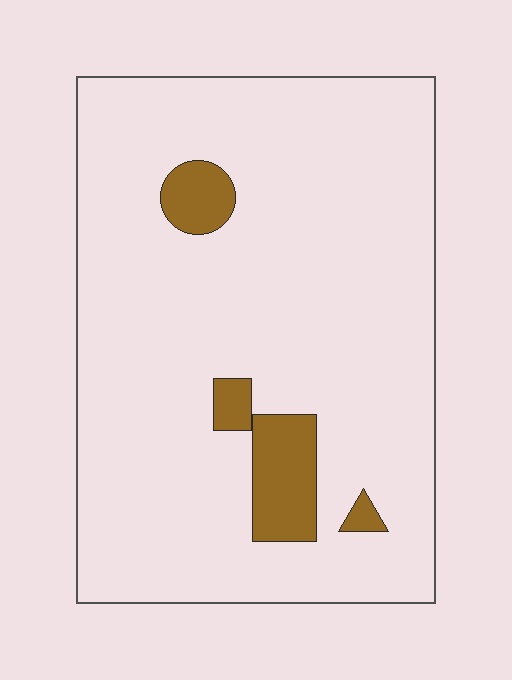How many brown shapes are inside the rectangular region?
4.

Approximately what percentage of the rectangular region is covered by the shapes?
Approximately 10%.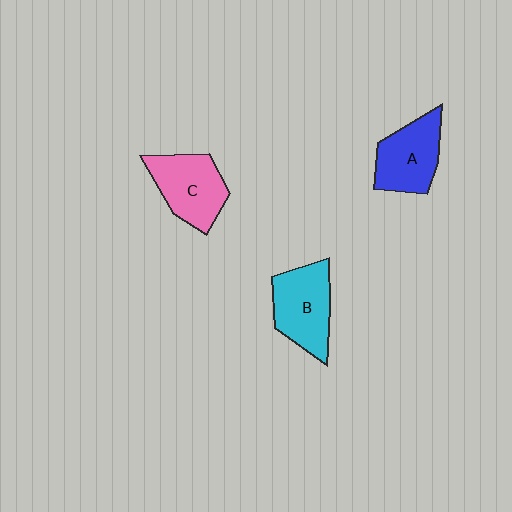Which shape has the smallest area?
Shape A (blue).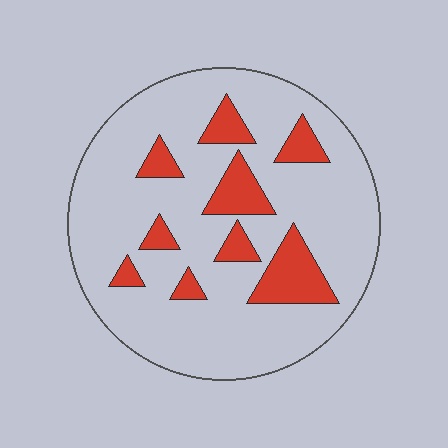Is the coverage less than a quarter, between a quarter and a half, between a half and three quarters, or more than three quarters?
Less than a quarter.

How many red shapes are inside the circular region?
9.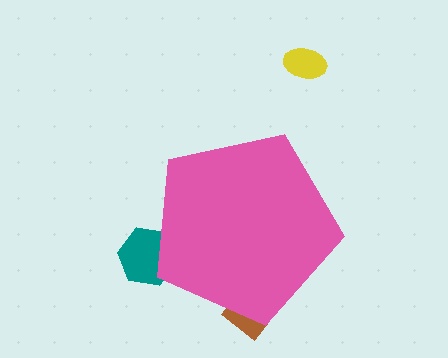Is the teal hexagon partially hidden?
Yes, the teal hexagon is partially hidden behind the pink pentagon.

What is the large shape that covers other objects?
A pink pentagon.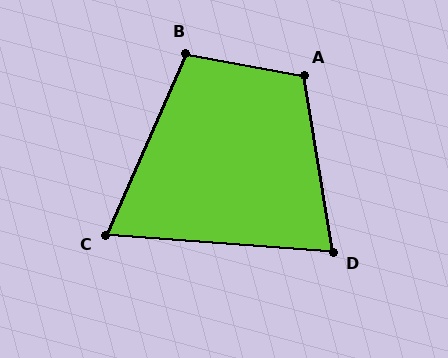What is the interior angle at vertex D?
Approximately 77 degrees (acute).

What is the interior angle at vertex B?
Approximately 103 degrees (obtuse).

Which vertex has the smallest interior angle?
C, at approximately 70 degrees.